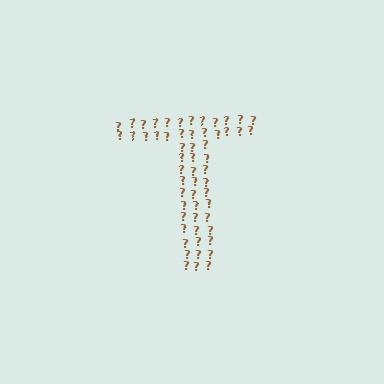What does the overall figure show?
The overall figure shows the letter T.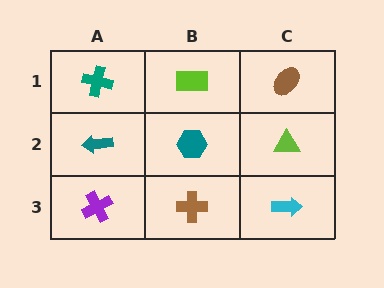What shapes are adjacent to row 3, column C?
A lime triangle (row 2, column C), a brown cross (row 3, column B).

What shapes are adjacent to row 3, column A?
A teal arrow (row 2, column A), a brown cross (row 3, column B).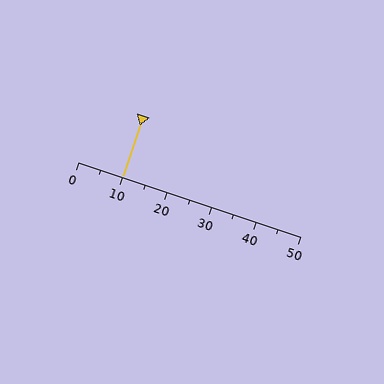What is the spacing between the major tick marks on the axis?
The major ticks are spaced 10 apart.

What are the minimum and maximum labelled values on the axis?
The axis runs from 0 to 50.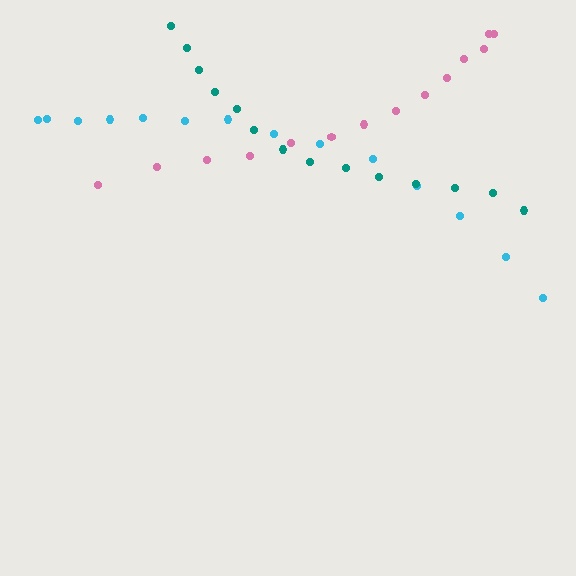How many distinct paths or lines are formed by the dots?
There are 3 distinct paths.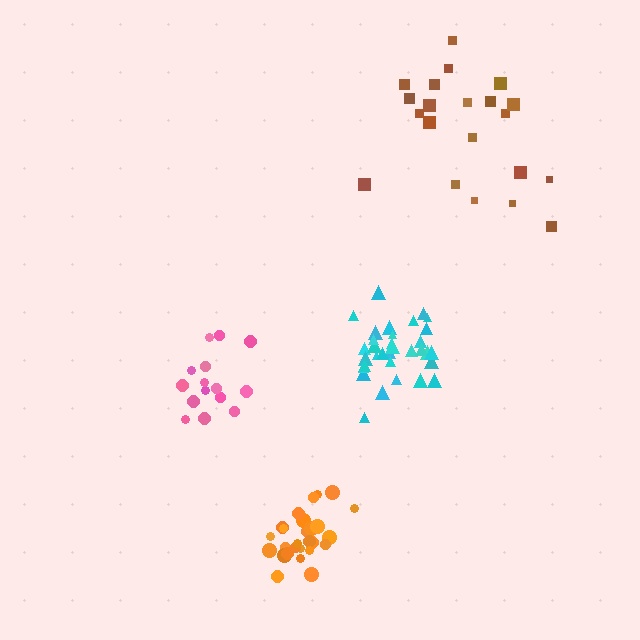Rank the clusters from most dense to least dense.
orange, cyan, pink, brown.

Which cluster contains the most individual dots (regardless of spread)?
Cyan (33).